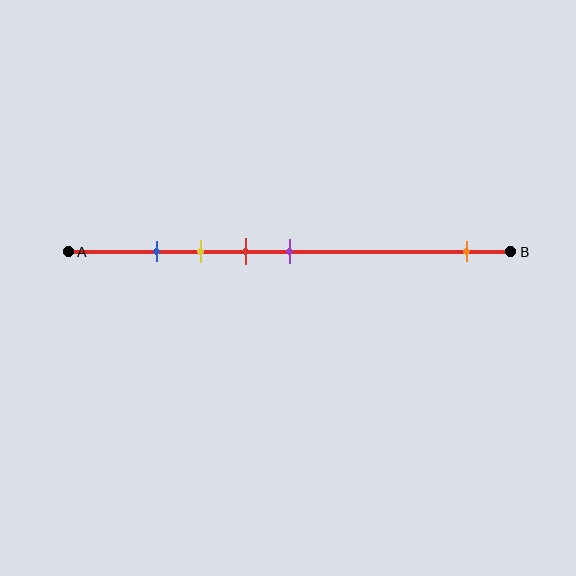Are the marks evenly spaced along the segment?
No, the marks are not evenly spaced.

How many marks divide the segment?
There are 5 marks dividing the segment.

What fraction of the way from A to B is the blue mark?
The blue mark is approximately 20% (0.2) of the way from A to B.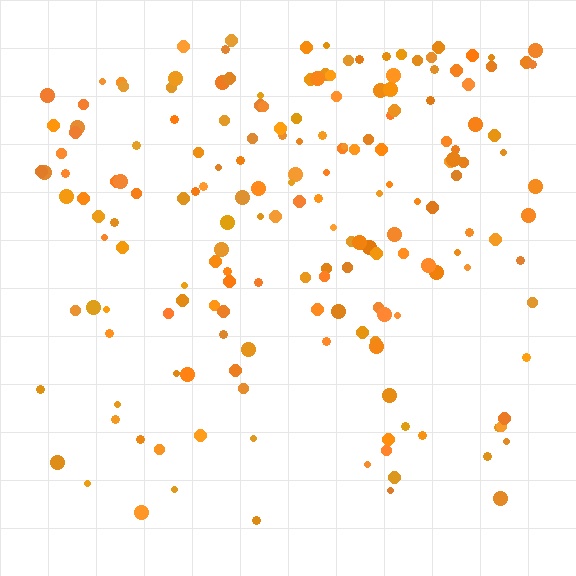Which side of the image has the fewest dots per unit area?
The bottom.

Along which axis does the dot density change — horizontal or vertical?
Vertical.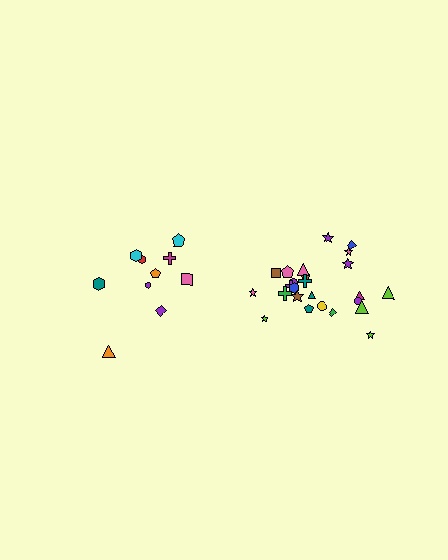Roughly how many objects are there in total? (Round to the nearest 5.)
Roughly 35 objects in total.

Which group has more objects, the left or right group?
The right group.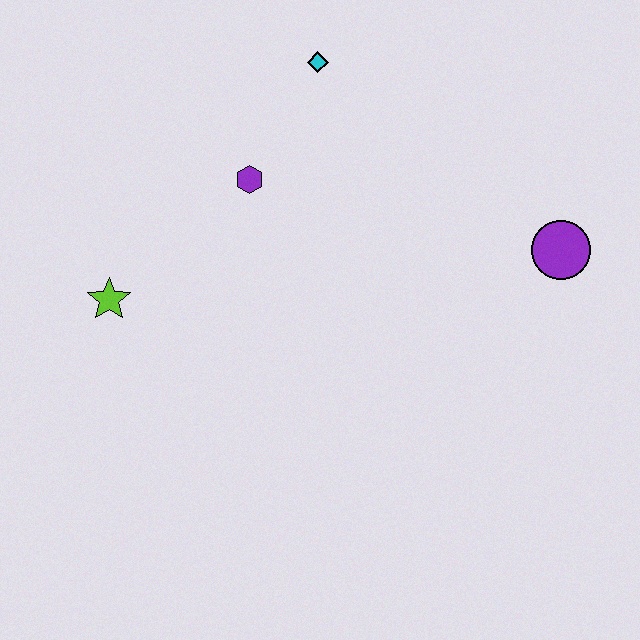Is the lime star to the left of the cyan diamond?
Yes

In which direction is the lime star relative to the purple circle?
The lime star is to the left of the purple circle.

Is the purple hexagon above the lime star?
Yes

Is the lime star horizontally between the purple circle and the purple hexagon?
No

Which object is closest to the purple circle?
The cyan diamond is closest to the purple circle.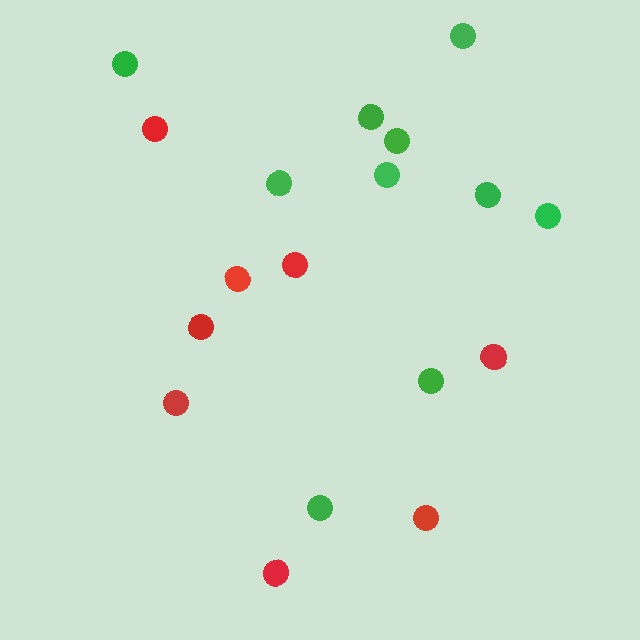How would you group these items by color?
There are 2 groups: one group of green circles (10) and one group of red circles (8).